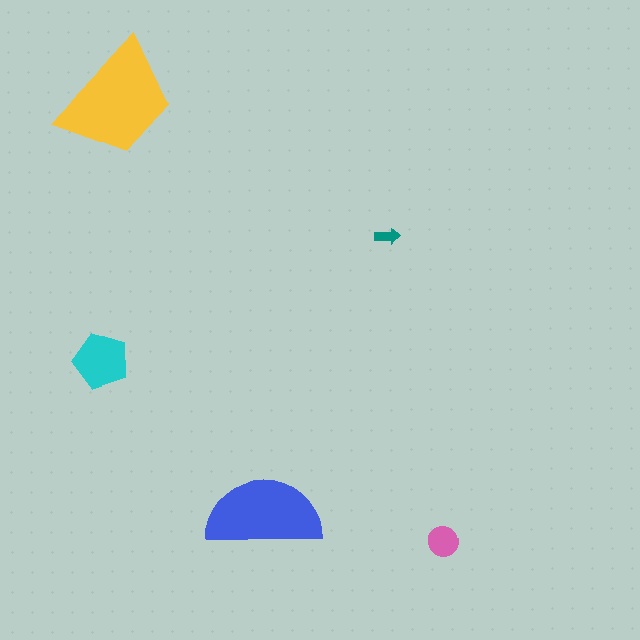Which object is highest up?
The yellow trapezoid is topmost.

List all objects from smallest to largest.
The teal arrow, the pink circle, the cyan pentagon, the blue semicircle, the yellow trapezoid.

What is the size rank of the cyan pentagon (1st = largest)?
3rd.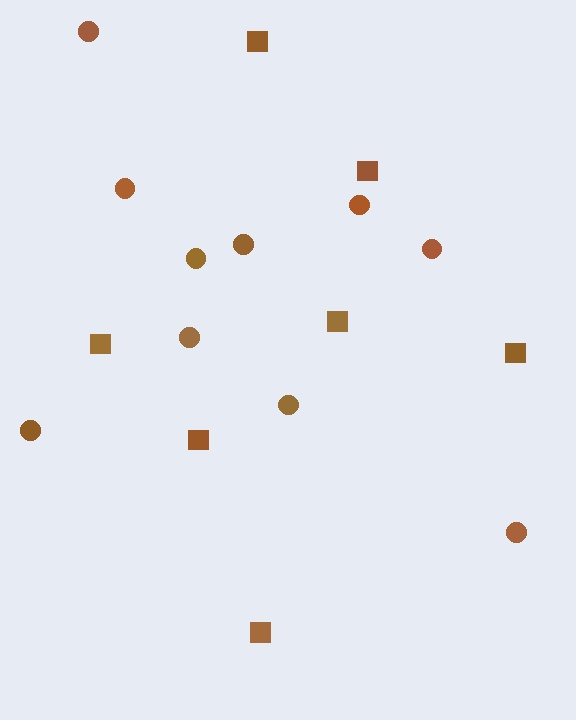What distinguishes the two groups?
There are 2 groups: one group of squares (7) and one group of circles (10).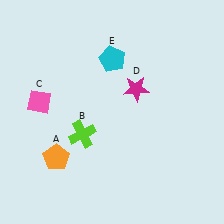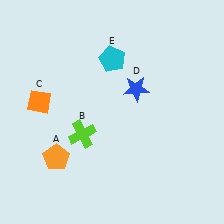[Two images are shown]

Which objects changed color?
C changed from pink to orange. D changed from magenta to blue.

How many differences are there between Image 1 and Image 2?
There are 2 differences between the two images.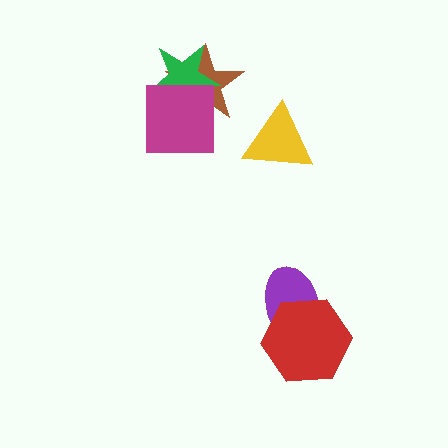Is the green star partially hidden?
Yes, it is partially covered by another shape.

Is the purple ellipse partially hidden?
Yes, it is partially covered by another shape.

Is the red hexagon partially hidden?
No, no other shape covers it.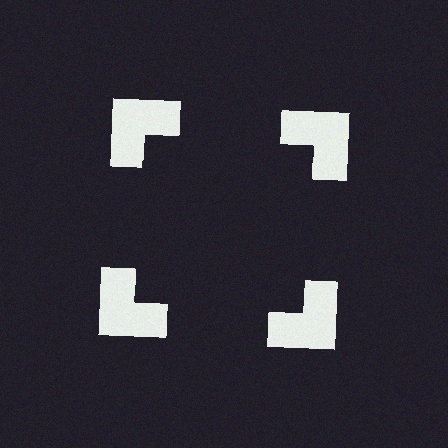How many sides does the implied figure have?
4 sides.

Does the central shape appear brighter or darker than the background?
It typically appears slightly darker than the background, even though no actual brightness change is drawn.